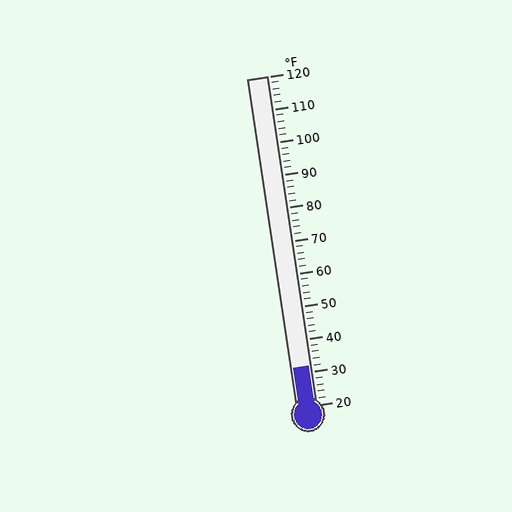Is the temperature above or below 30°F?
The temperature is above 30°F.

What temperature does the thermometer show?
The thermometer shows approximately 32°F.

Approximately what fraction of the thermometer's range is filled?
The thermometer is filled to approximately 10% of its range.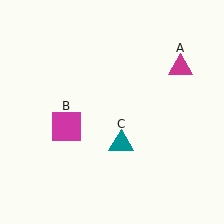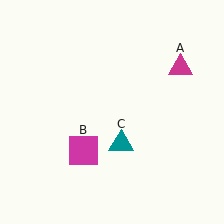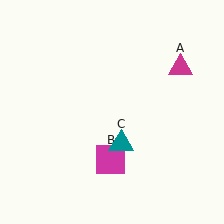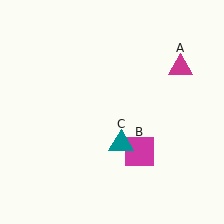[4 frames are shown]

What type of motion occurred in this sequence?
The magenta square (object B) rotated counterclockwise around the center of the scene.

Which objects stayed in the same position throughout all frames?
Magenta triangle (object A) and teal triangle (object C) remained stationary.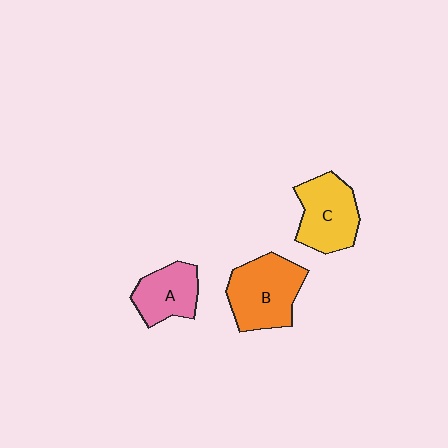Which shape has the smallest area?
Shape A (pink).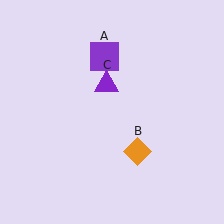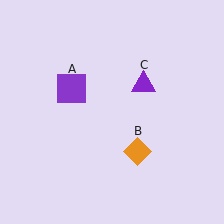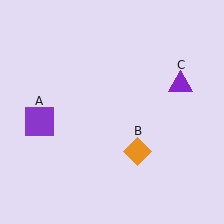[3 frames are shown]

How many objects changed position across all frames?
2 objects changed position: purple square (object A), purple triangle (object C).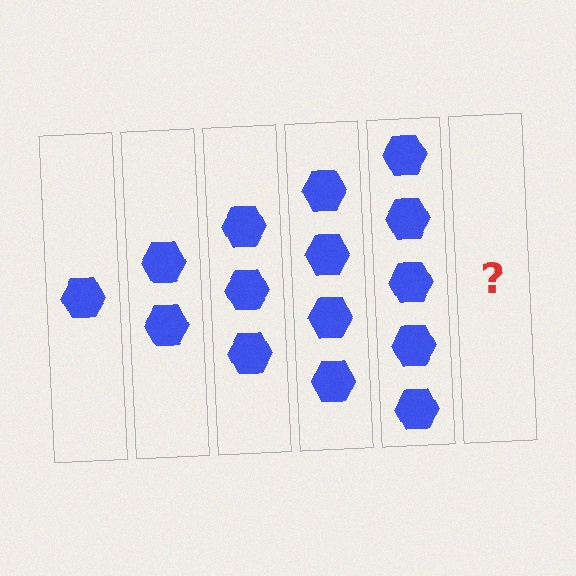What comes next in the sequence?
The next element should be 6 hexagons.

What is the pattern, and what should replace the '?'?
The pattern is that each step adds one more hexagon. The '?' should be 6 hexagons.